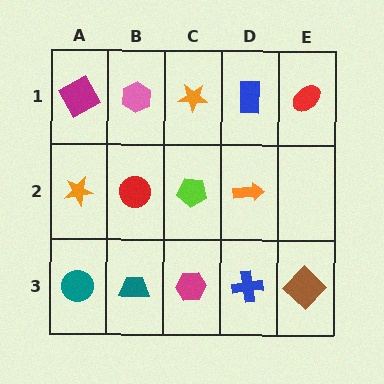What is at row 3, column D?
A blue cross.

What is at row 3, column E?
A brown diamond.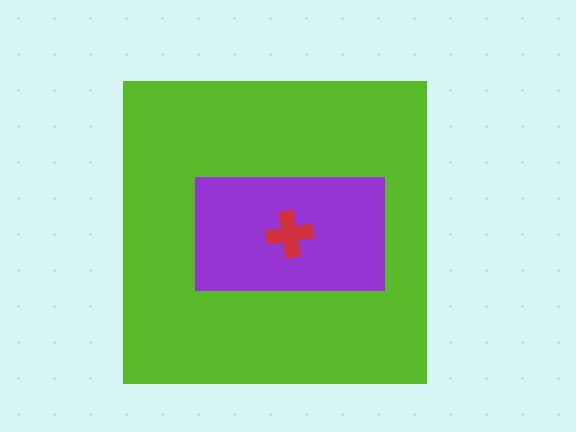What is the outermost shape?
The lime square.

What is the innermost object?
The red cross.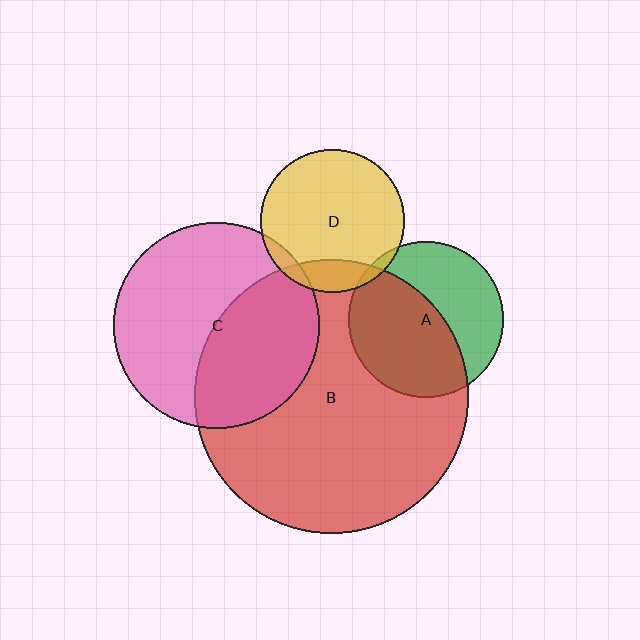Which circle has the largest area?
Circle B (red).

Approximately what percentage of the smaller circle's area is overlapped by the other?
Approximately 15%.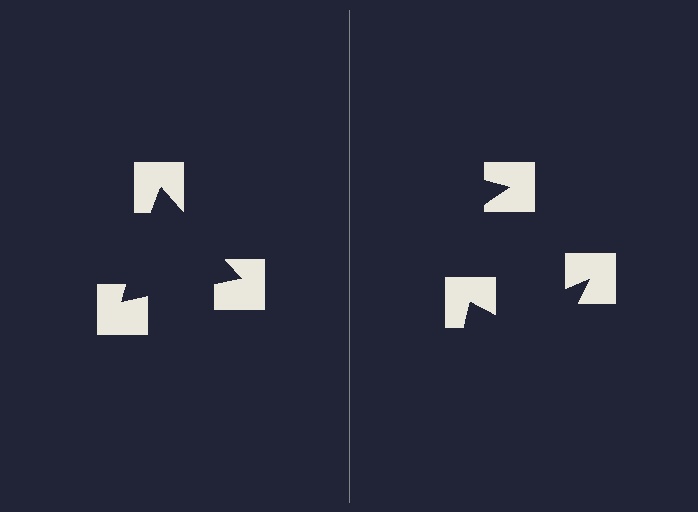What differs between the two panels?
The notched squares are positioned identically on both sides; only the wedge orientations differ. On the left they align to a triangle; on the right they are misaligned.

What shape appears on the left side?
An illusory triangle.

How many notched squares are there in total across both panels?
6 — 3 on each side.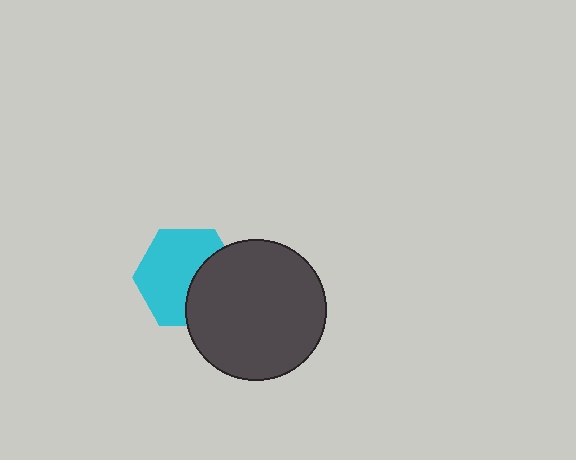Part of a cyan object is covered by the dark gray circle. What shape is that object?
It is a hexagon.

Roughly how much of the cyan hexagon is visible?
About half of it is visible (roughly 64%).